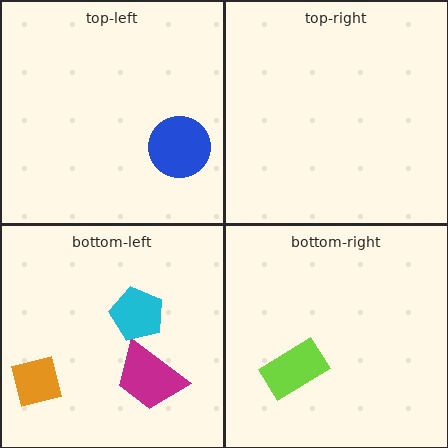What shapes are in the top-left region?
The blue circle.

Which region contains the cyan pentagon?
The bottom-left region.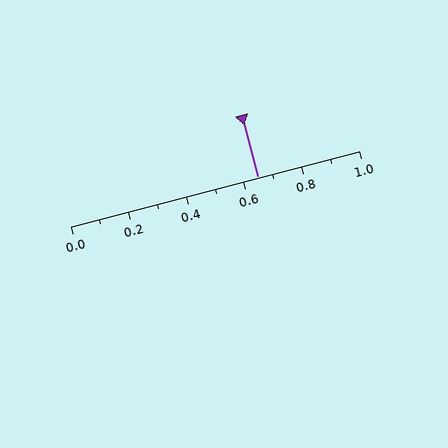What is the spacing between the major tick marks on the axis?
The major ticks are spaced 0.2 apart.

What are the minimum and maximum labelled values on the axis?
The axis runs from 0.0 to 1.0.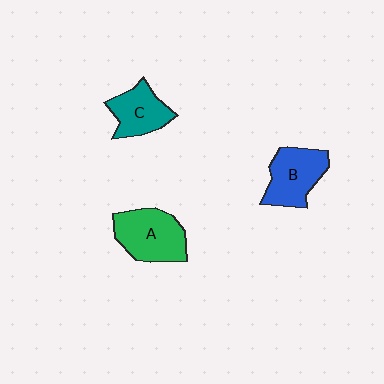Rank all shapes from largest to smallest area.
From largest to smallest: A (green), B (blue), C (teal).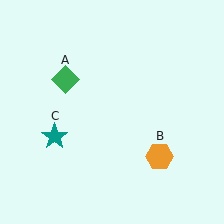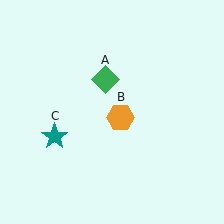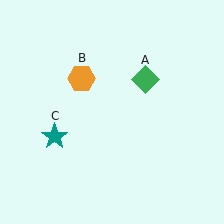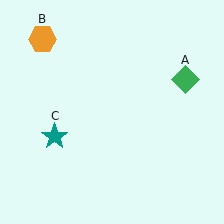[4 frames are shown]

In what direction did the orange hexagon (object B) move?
The orange hexagon (object B) moved up and to the left.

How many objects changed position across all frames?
2 objects changed position: green diamond (object A), orange hexagon (object B).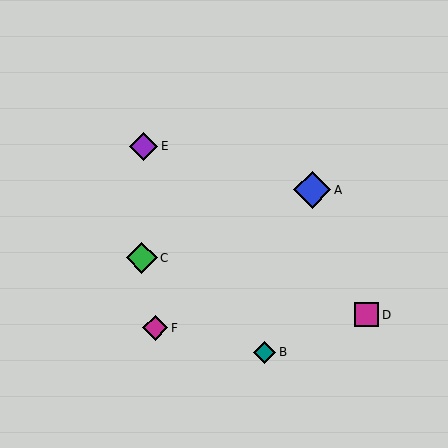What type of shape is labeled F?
Shape F is a magenta diamond.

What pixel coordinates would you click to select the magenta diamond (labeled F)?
Click at (155, 328) to select the magenta diamond F.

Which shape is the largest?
The blue diamond (labeled A) is the largest.